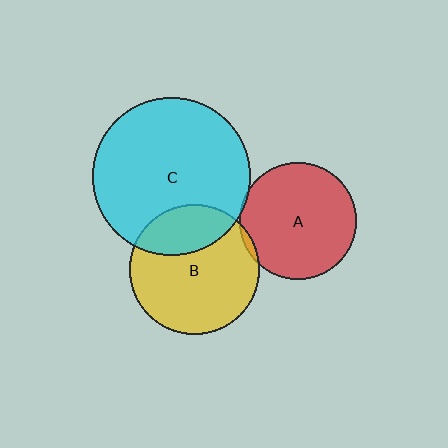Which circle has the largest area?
Circle C (cyan).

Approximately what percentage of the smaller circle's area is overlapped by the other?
Approximately 25%.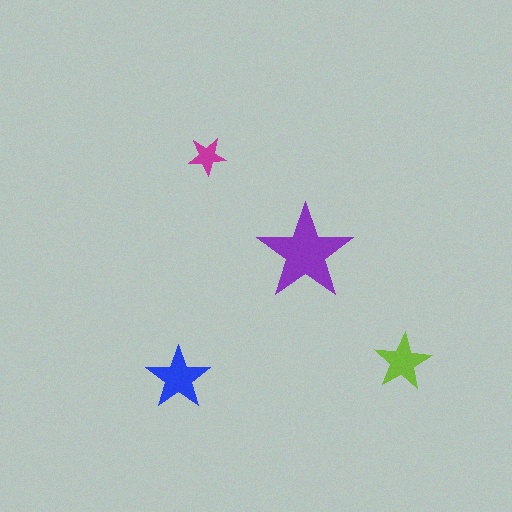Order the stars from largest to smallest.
the purple one, the blue one, the lime one, the magenta one.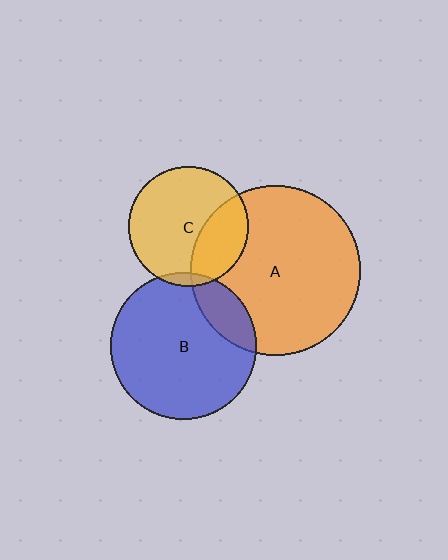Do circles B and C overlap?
Yes.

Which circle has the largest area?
Circle A (orange).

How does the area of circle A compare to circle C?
Approximately 2.0 times.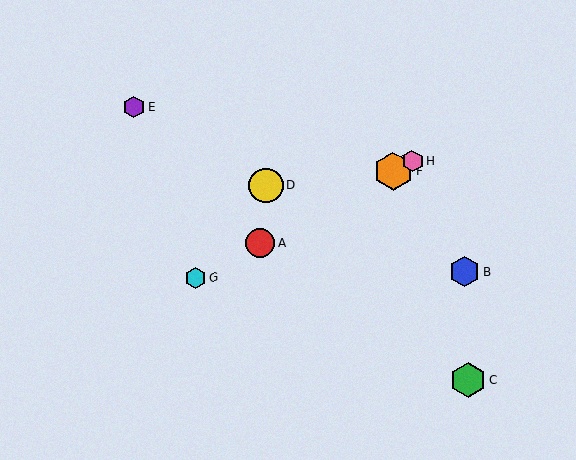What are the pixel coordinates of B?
Object B is at (465, 271).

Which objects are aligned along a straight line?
Objects A, F, G, H are aligned along a straight line.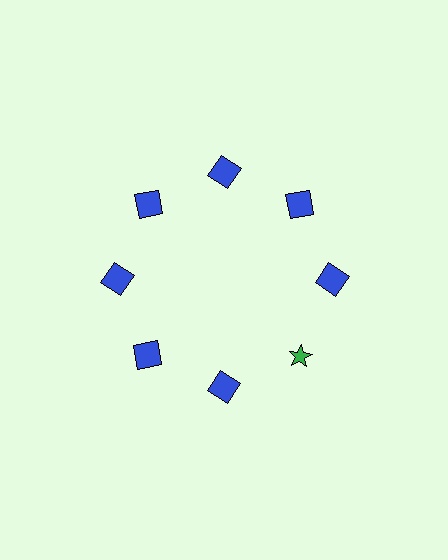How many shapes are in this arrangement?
There are 8 shapes arranged in a ring pattern.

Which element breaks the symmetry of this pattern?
The green star at roughly the 4 o'clock position breaks the symmetry. All other shapes are blue squares.